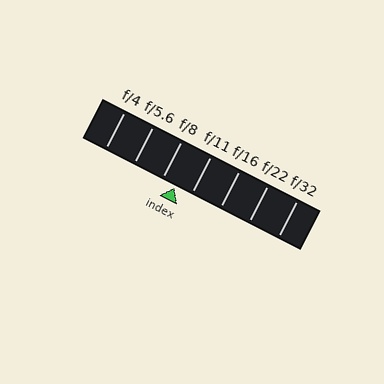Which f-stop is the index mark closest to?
The index mark is closest to f/8.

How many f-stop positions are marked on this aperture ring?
There are 7 f-stop positions marked.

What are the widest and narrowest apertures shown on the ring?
The widest aperture shown is f/4 and the narrowest is f/32.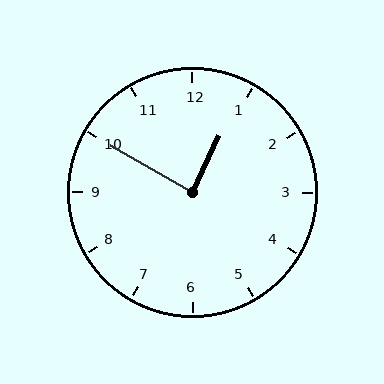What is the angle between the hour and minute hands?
Approximately 85 degrees.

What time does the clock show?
12:50.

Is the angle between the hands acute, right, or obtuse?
It is right.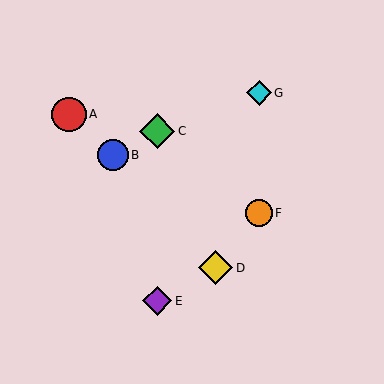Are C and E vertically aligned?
Yes, both are at x≈157.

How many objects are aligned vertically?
2 objects (C, E) are aligned vertically.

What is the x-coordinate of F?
Object F is at x≈259.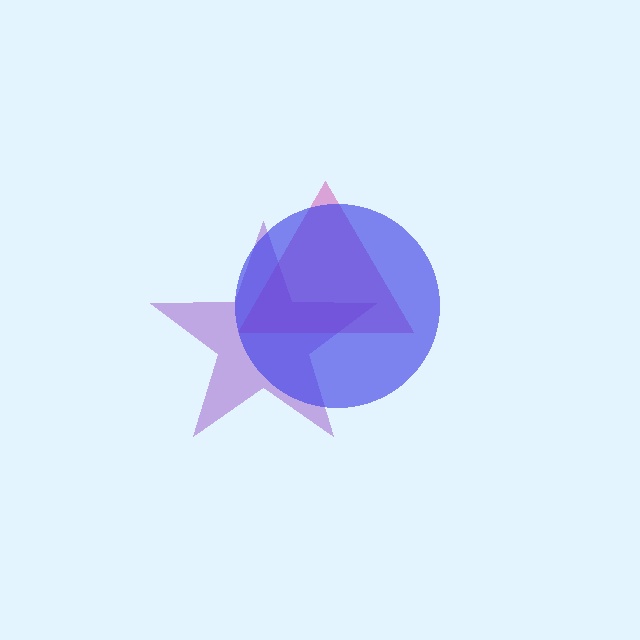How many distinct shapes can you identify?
There are 3 distinct shapes: a purple star, a magenta triangle, a blue circle.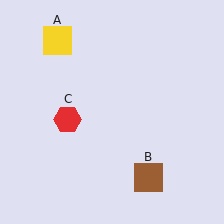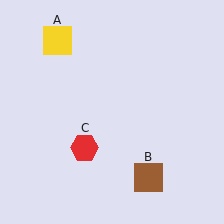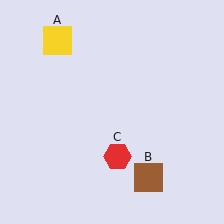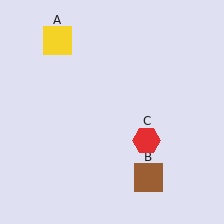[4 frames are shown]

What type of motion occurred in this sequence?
The red hexagon (object C) rotated counterclockwise around the center of the scene.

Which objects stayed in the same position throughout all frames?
Yellow square (object A) and brown square (object B) remained stationary.